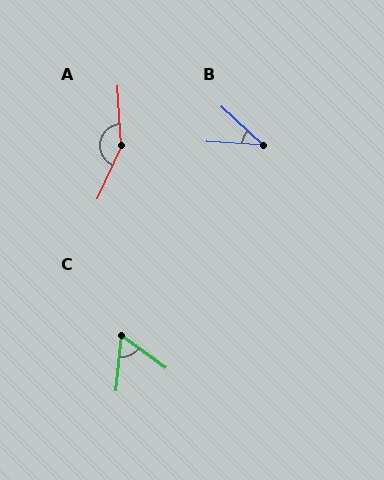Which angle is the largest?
A, at approximately 153 degrees.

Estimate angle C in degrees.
Approximately 60 degrees.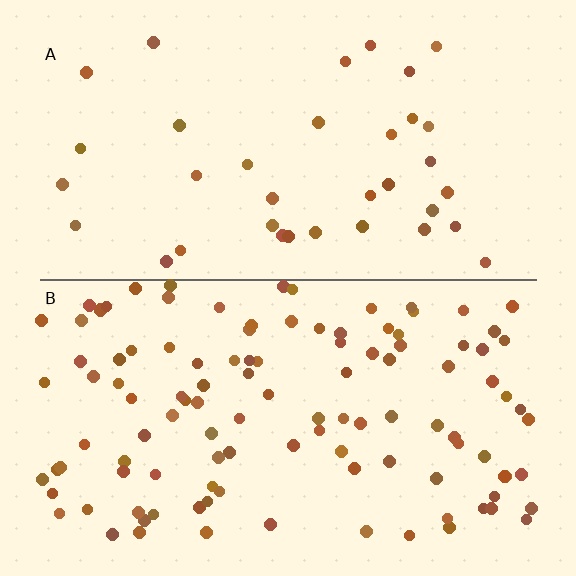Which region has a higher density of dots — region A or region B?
B (the bottom).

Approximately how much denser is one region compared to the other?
Approximately 3.2× — region B over region A.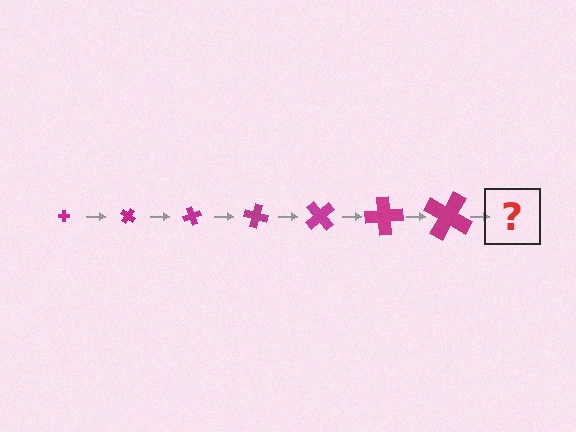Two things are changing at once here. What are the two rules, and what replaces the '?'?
The two rules are that the cross grows larger each step and it rotates 35 degrees each step. The '?' should be a cross, larger than the previous one and rotated 245 degrees from the start.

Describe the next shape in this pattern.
It should be a cross, larger than the previous one and rotated 245 degrees from the start.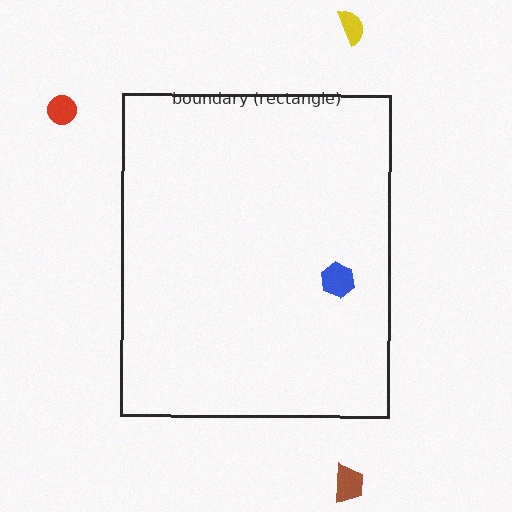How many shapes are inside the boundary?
1 inside, 3 outside.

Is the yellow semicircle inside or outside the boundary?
Outside.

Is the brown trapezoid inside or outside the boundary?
Outside.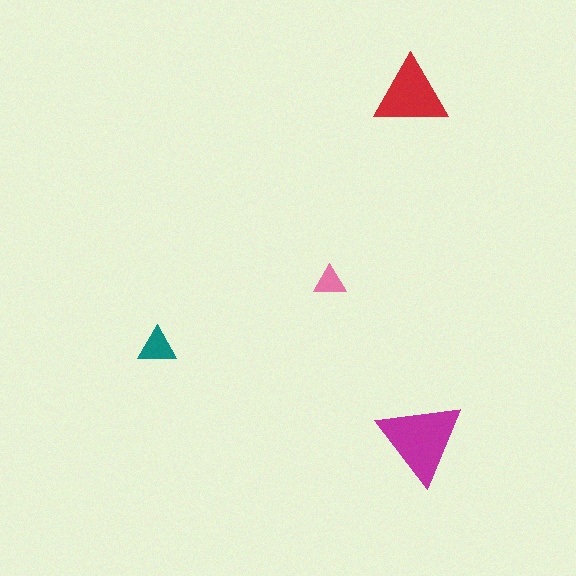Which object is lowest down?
The magenta triangle is bottommost.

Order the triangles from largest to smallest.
the magenta one, the red one, the teal one, the pink one.